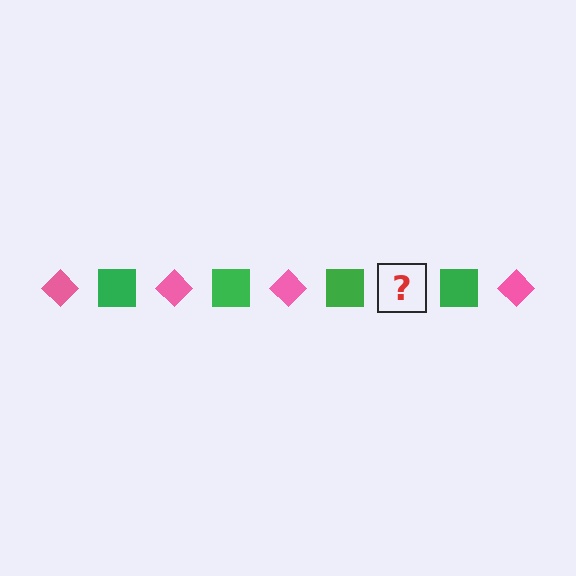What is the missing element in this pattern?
The missing element is a pink diamond.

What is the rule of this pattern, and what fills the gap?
The rule is that the pattern alternates between pink diamond and green square. The gap should be filled with a pink diamond.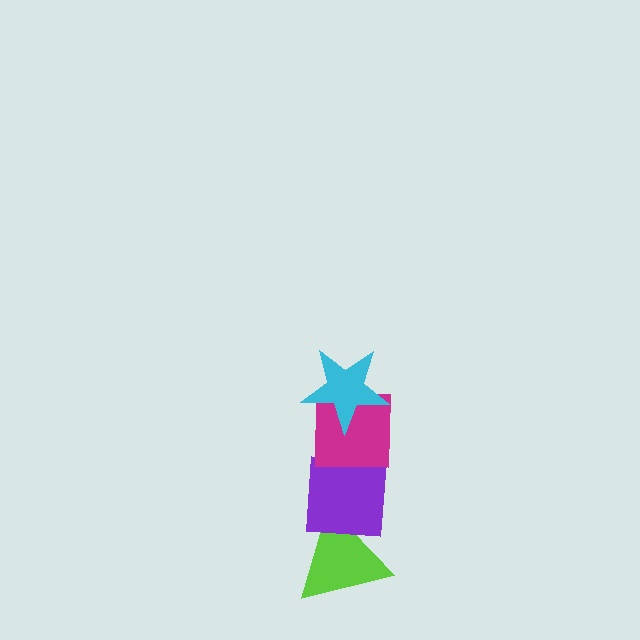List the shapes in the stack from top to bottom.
From top to bottom: the cyan star, the magenta square, the purple square, the lime triangle.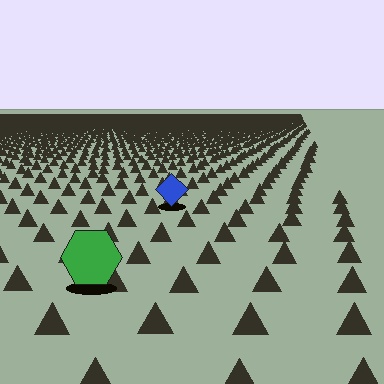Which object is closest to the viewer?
The green hexagon is closest. The texture marks near it are larger and more spread out.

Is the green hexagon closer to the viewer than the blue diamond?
Yes. The green hexagon is closer — you can tell from the texture gradient: the ground texture is coarser near it.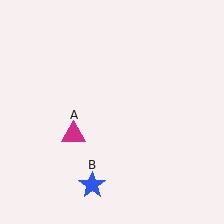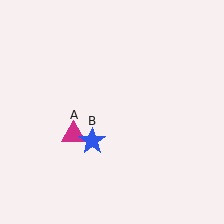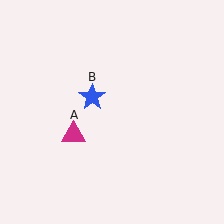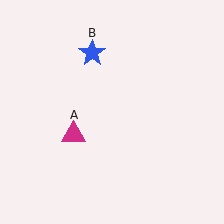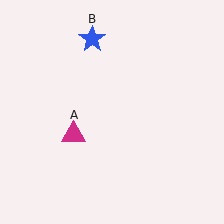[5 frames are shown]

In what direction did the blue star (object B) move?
The blue star (object B) moved up.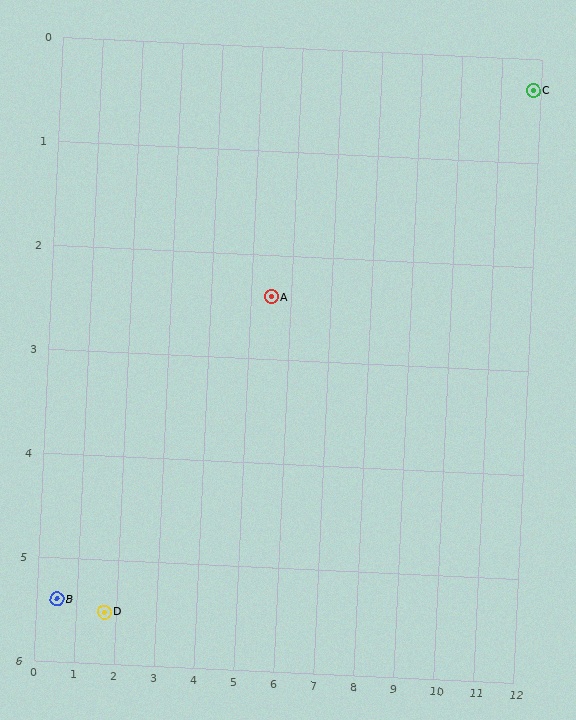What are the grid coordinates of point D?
Point D is at approximately (1.7, 5.5).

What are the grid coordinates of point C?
Point C is at approximately (11.8, 0.3).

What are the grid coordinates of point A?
Point A is at approximately (5.5, 2.4).